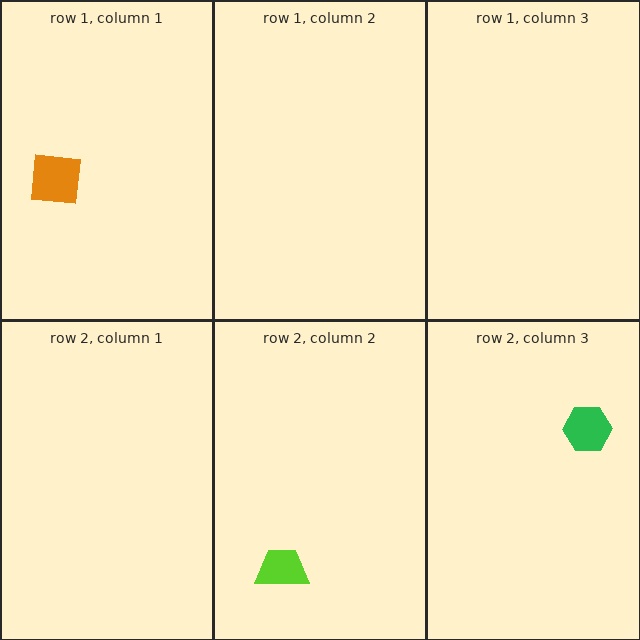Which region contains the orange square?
The row 1, column 1 region.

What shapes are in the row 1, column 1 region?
The orange square.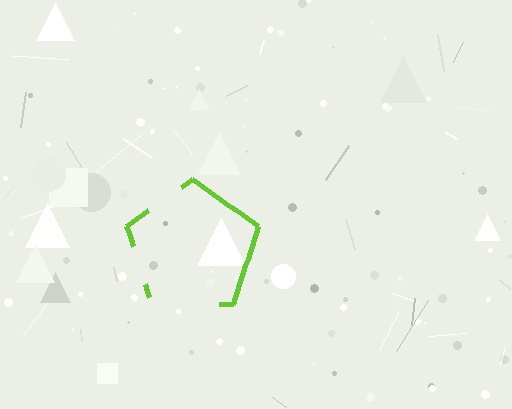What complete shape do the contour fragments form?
The contour fragments form a pentagon.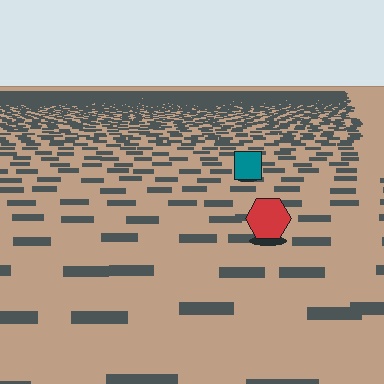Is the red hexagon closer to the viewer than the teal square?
Yes. The red hexagon is closer — you can tell from the texture gradient: the ground texture is coarser near it.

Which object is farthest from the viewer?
The teal square is farthest from the viewer. It appears smaller and the ground texture around it is denser.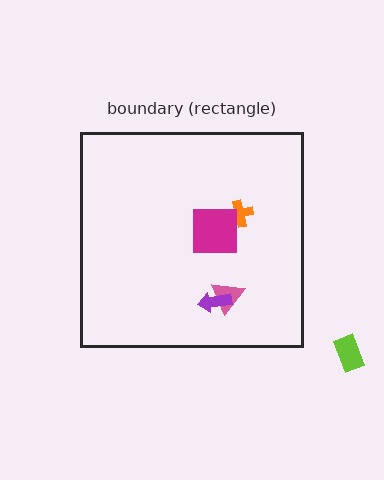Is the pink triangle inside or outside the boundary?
Inside.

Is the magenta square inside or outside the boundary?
Inside.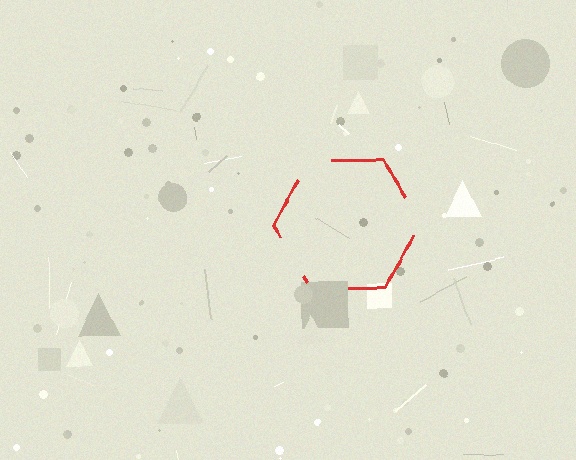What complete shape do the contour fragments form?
The contour fragments form a hexagon.